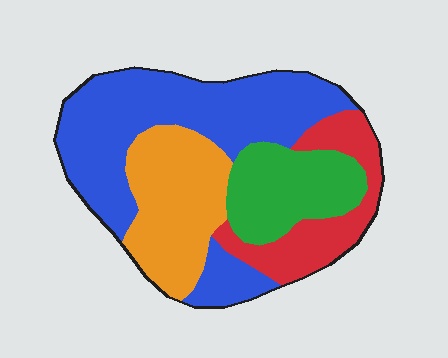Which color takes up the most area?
Blue, at roughly 45%.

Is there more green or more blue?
Blue.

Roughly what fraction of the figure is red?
Red covers about 15% of the figure.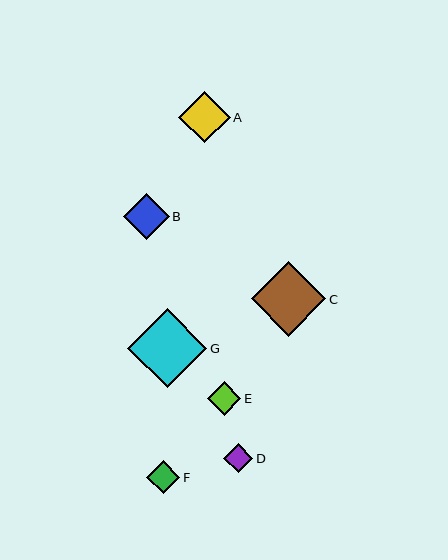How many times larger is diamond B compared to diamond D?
Diamond B is approximately 1.6 times the size of diamond D.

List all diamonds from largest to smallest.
From largest to smallest: G, C, A, B, E, F, D.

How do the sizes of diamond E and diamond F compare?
Diamond E and diamond F are approximately the same size.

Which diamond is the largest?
Diamond G is the largest with a size of approximately 79 pixels.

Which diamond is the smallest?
Diamond D is the smallest with a size of approximately 29 pixels.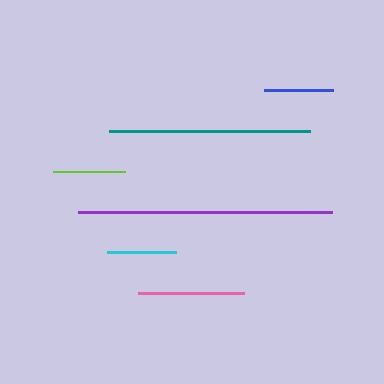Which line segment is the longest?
The purple line is the longest at approximately 254 pixels.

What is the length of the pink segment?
The pink segment is approximately 106 pixels long.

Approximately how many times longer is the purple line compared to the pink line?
The purple line is approximately 2.4 times the length of the pink line.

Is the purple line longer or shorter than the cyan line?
The purple line is longer than the cyan line.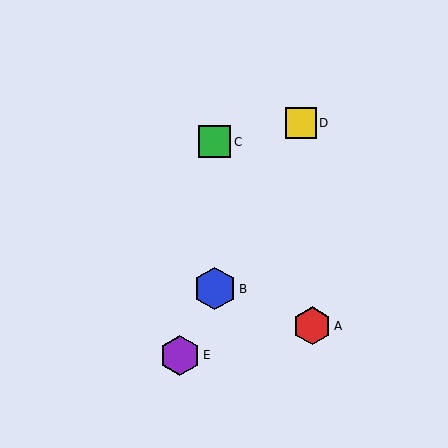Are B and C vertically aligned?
Yes, both are at x≈215.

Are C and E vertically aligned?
No, C is at x≈215 and E is at x≈180.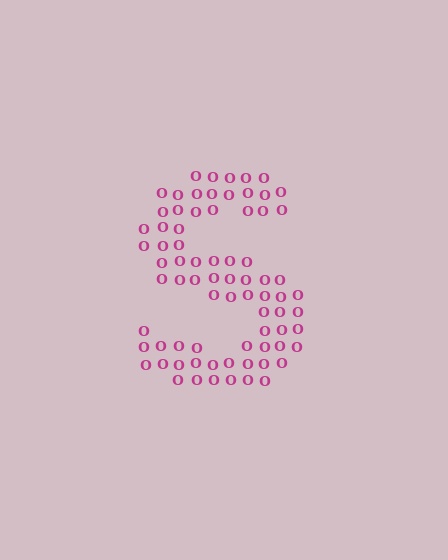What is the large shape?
The large shape is the letter S.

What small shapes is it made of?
It is made of small letter O's.